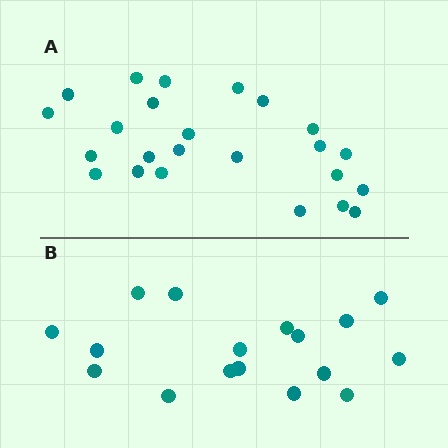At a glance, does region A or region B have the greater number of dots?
Region A (the top region) has more dots.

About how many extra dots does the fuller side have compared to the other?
Region A has roughly 8 or so more dots than region B.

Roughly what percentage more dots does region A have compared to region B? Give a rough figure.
About 40% more.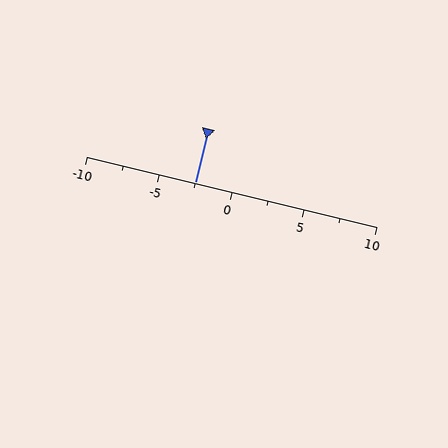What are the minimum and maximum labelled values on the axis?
The axis runs from -10 to 10.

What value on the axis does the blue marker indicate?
The marker indicates approximately -2.5.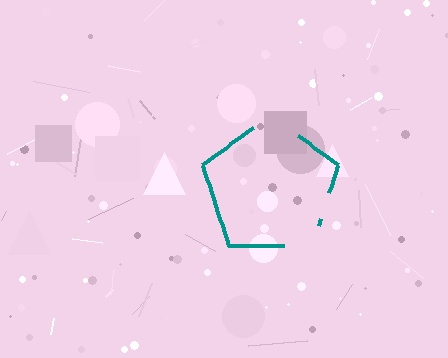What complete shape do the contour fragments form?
The contour fragments form a pentagon.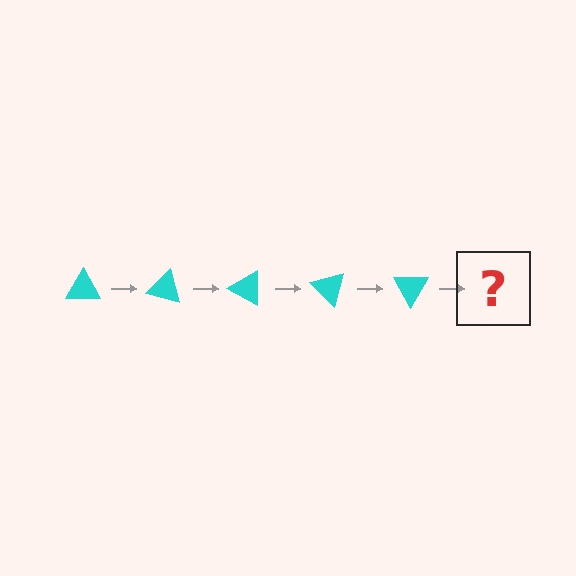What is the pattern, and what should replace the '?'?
The pattern is that the triangle rotates 15 degrees each step. The '?' should be a cyan triangle rotated 75 degrees.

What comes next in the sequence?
The next element should be a cyan triangle rotated 75 degrees.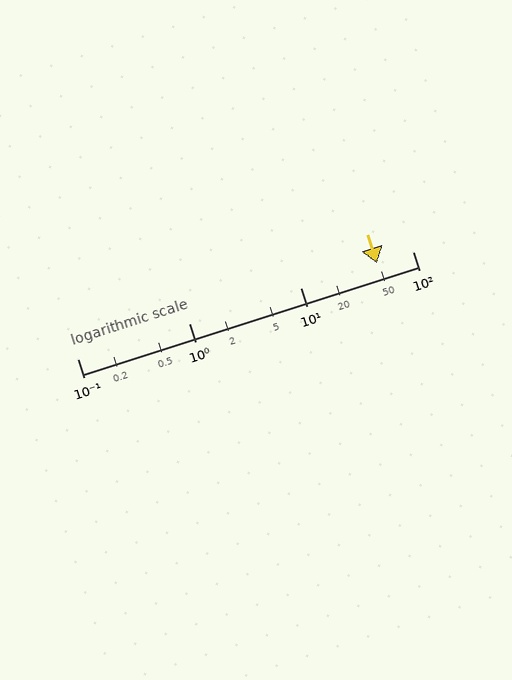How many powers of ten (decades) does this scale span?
The scale spans 3 decades, from 0.1 to 100.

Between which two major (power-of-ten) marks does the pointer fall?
The pointer is between 10 and 100.